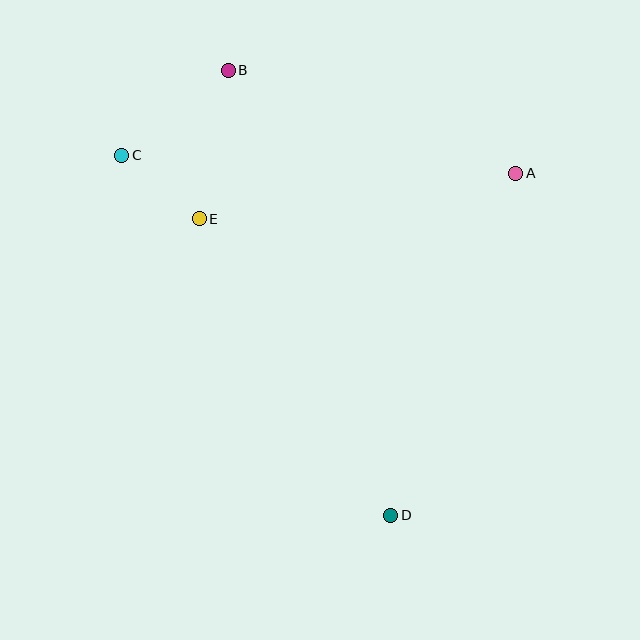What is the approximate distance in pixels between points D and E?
The distance between D and E is approximately 353 pixels.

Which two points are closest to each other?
Points C and E are closest to each other.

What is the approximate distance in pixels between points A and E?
The distance between A and E is approximately 320 pixels.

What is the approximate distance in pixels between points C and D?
The distance between C and D is approximately 449 pixels.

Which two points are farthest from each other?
Points B and D are farthest from each other.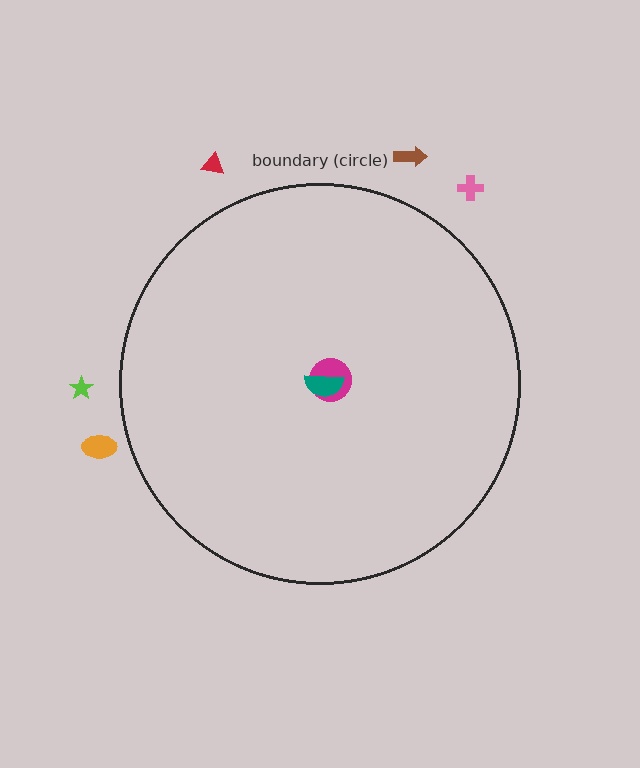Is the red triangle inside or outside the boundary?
Outside.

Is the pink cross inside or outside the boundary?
Outside.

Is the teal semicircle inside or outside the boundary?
Inside.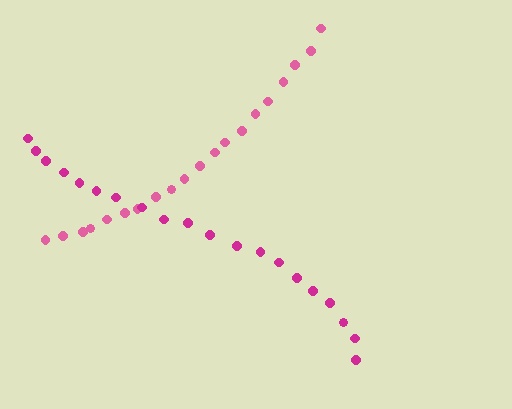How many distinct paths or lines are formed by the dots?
There are 2 distinct paths.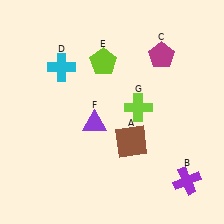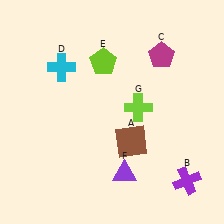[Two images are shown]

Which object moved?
The purple triangle (F) moved down.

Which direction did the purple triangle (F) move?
The purple triangle (F) moved down.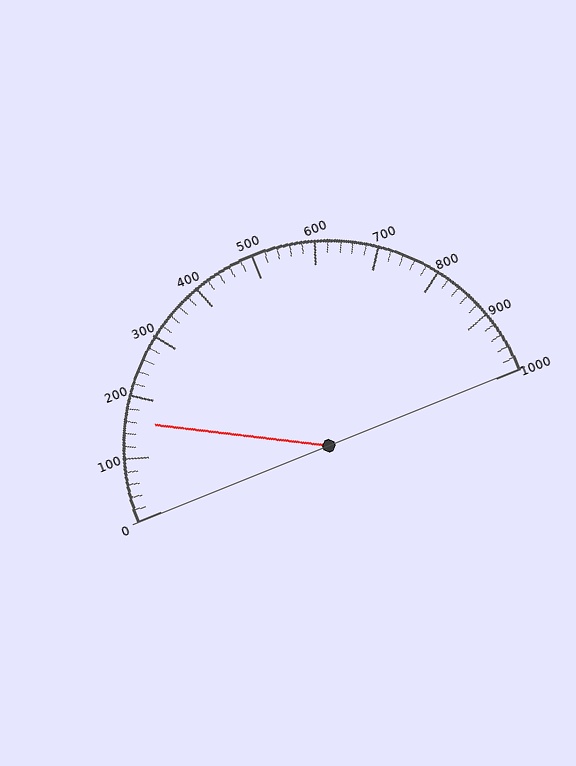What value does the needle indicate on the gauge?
The needle indicates approximately 160.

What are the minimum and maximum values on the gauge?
The gauge ranges from 0 to 1000.